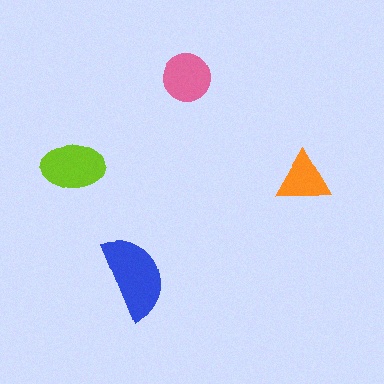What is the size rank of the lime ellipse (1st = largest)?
2nd.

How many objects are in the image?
There are 4 objects in the image.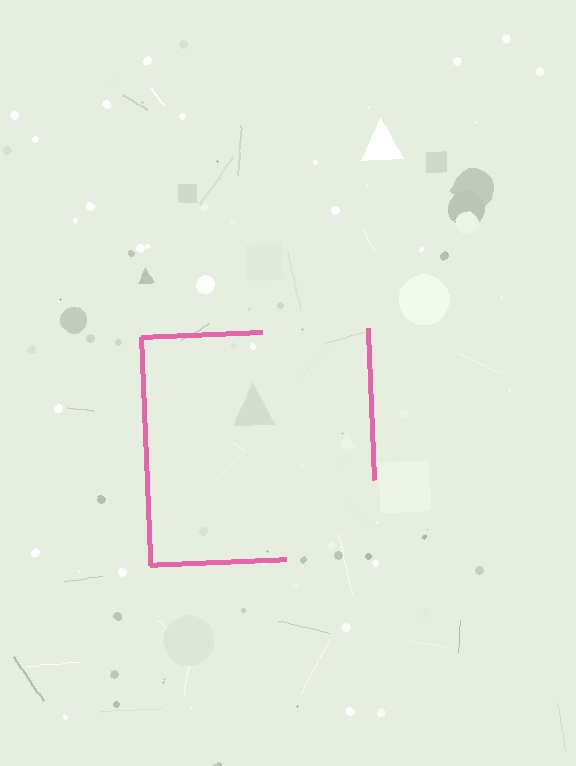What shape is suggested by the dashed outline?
The dashed outline suggests a square.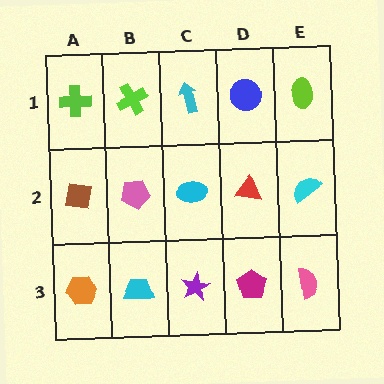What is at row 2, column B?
A pink pentagon.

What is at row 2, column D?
A red triangle.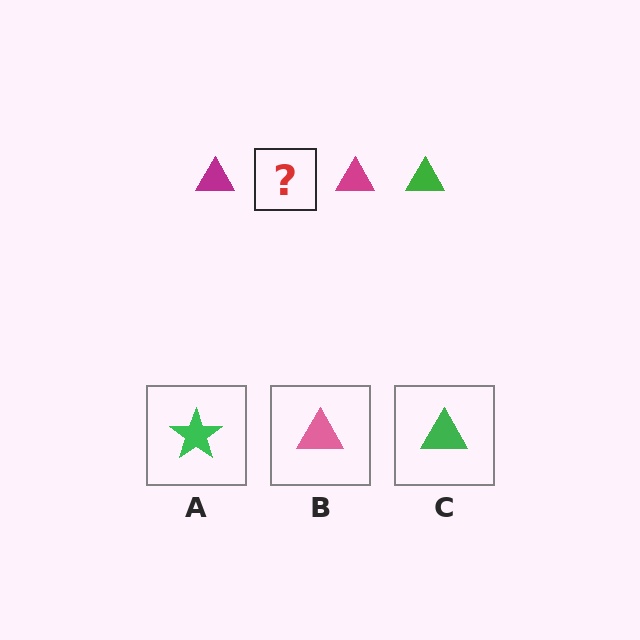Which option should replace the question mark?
Option C.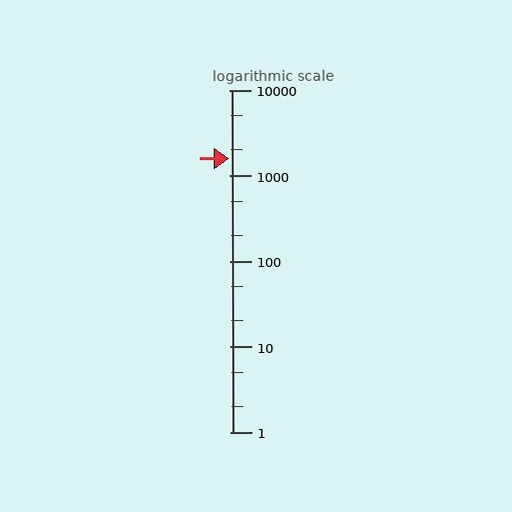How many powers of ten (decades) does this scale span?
The scale spans 4 decades, from 1 to 10000.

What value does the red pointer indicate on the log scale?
The pointer indicates approximately 1600.